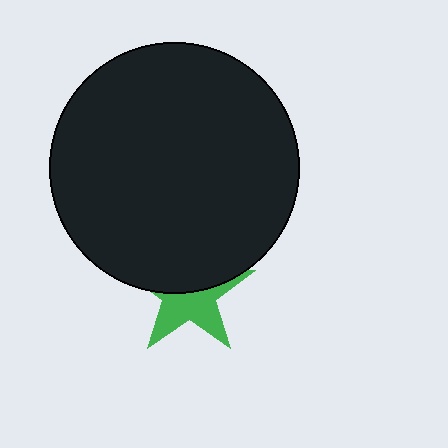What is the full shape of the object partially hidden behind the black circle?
The partially hidden object is a green star.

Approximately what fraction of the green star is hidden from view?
Roughly 50% of the green star is hidden behind the black circle.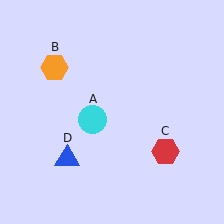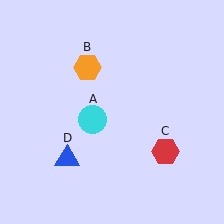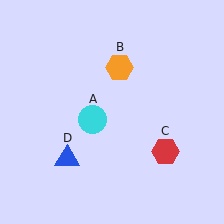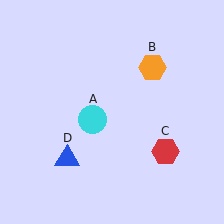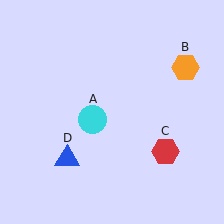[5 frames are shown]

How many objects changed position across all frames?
1 object changed position: orange hexagon (object B).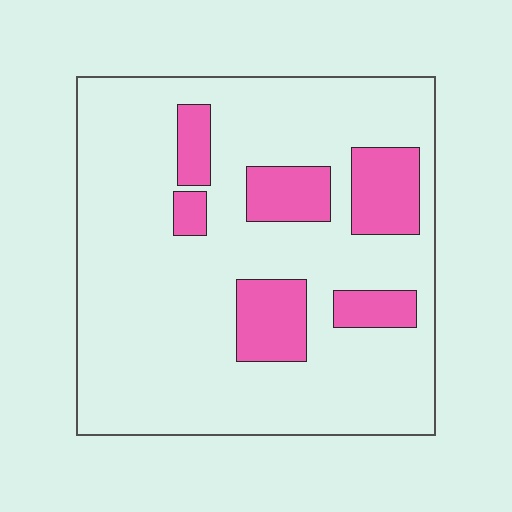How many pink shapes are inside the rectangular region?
6.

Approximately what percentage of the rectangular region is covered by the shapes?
Approximately 20%.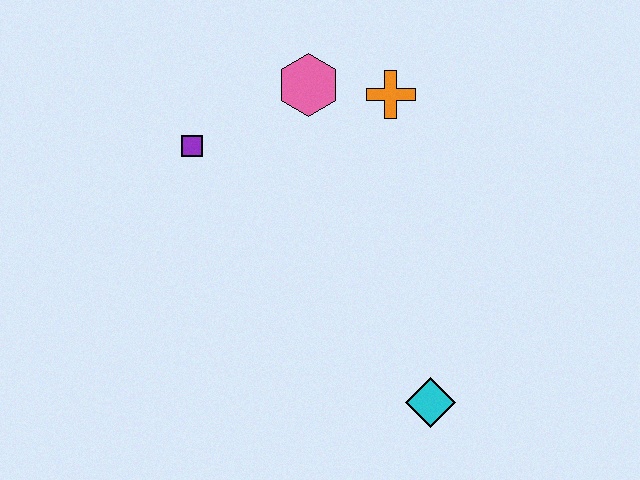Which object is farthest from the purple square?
The cyan diamond is farthest from the purple square.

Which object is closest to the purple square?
The pink hexagon is closest to the purple square.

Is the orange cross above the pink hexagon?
No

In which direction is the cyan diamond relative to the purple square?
The cyan diamond is below the purple square.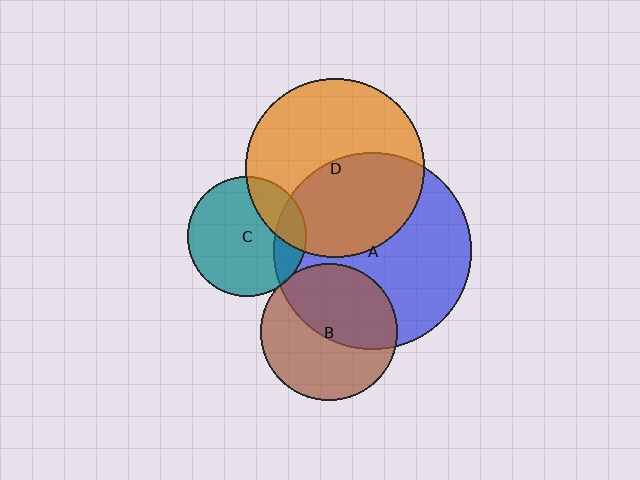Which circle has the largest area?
Circle A (blue).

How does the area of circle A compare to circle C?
Approximately 2.7 times.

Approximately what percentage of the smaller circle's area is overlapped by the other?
Approximately 5%.